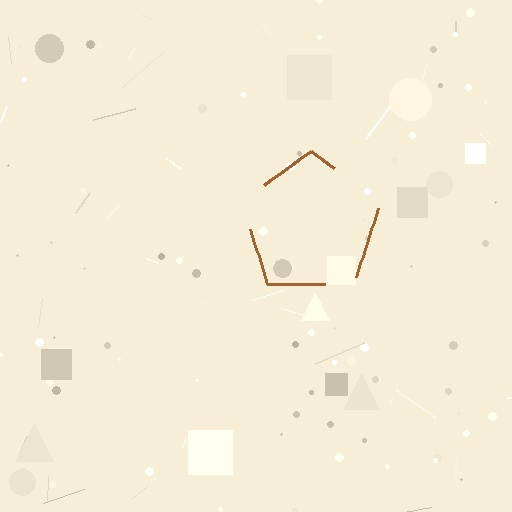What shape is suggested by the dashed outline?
The dashed outline suggests a pentagon.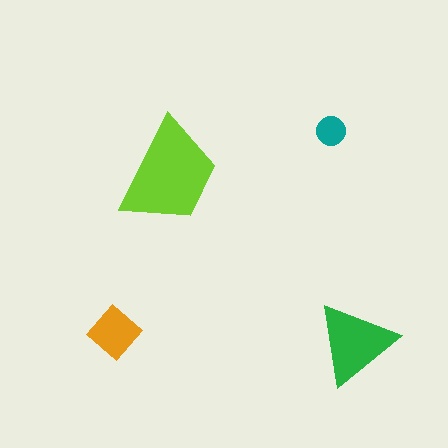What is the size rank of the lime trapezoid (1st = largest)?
1st.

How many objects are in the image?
There are 4 objects in the image.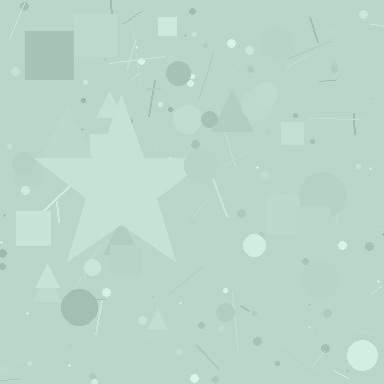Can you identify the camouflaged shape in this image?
The camouflaged shape is a star.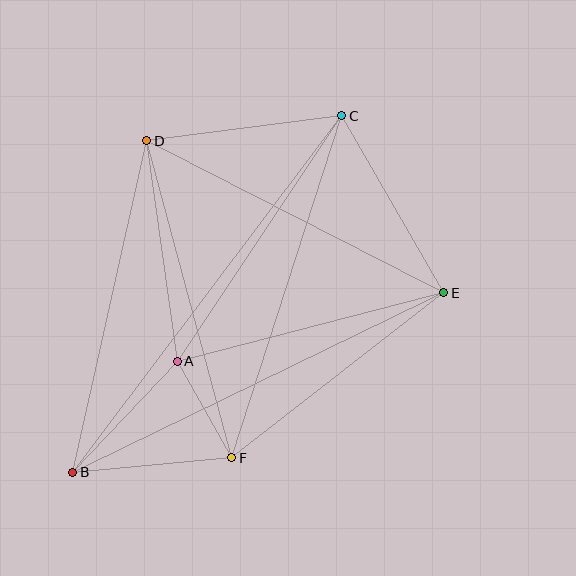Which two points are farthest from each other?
Points B and C are farthest from each other.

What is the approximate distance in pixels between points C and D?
The distance between C and D is approximately 197 pixels.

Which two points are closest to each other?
Points A and F are closest to each other.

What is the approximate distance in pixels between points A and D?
The distance between A and D is approximately 223 pixels.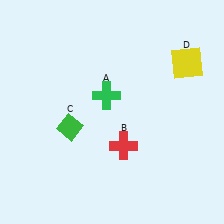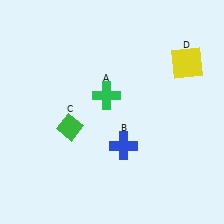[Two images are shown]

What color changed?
The cross (B) changed from red in Image 1 to blue in Image 2.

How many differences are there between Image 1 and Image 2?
There is 1 difference between the two images.